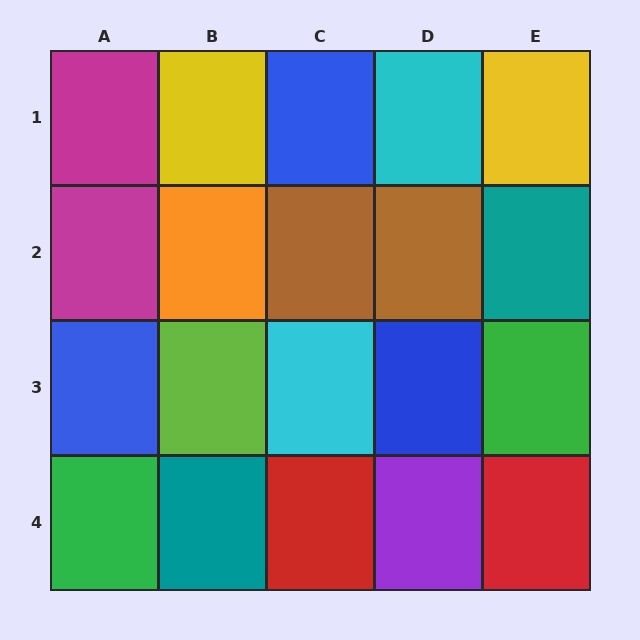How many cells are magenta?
2 cells are magenta.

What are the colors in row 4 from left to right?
Green, teal, red, purple, red.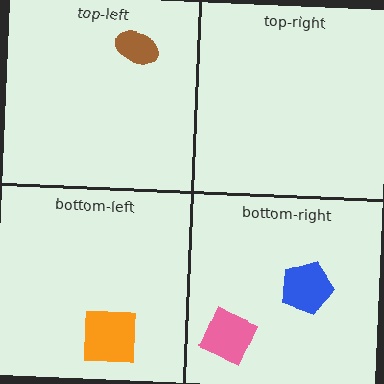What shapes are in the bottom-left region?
The orange square.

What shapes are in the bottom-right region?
The blue pentagon, the pink diamond.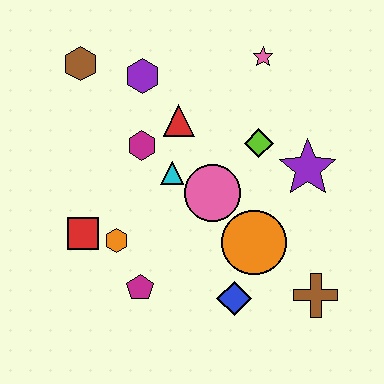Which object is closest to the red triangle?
The magenta hexagon is closest to the red triangle.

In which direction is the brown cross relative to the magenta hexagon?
The brown cross is to the right of the magenta hexagon.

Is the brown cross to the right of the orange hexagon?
Yes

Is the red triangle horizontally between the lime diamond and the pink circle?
No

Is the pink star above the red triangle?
Yes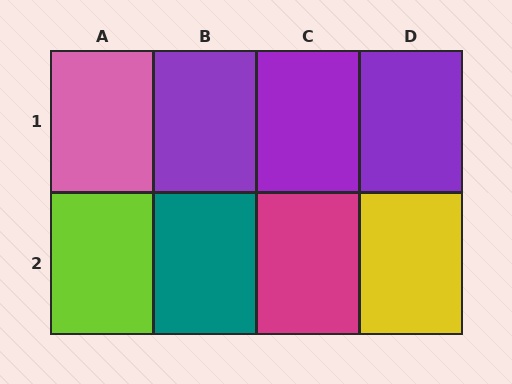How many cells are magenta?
1 cell is magenta.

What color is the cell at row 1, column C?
Purple.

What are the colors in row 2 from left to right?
Lime, teal, magenta, yellow.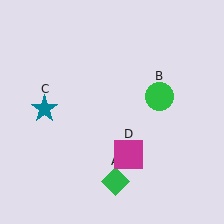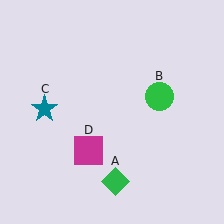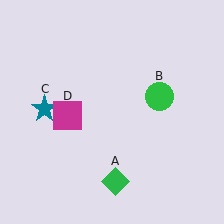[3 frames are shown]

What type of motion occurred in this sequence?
The magenta square (object D) rotated clockwise around the center of the scene.